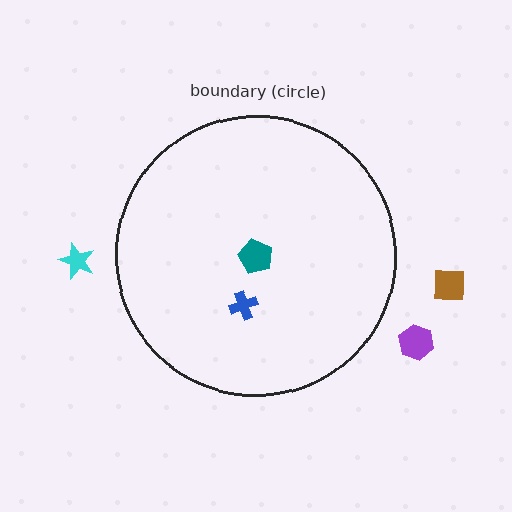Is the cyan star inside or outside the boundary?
Outside.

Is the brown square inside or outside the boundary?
Outside.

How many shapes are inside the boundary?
2 inside, 3 outside.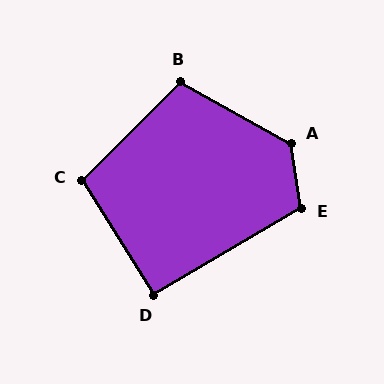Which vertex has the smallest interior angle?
D, at approximately 91 degrees.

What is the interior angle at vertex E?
Approximately 112 degrees (obtuse).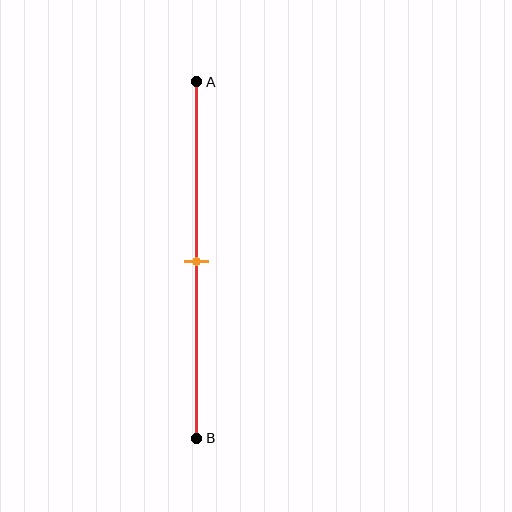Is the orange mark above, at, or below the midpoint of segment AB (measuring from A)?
The orange mark is approximately at the midpoint of segment AB.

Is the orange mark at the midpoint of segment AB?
Yes, the mark is approximately at the midpoint.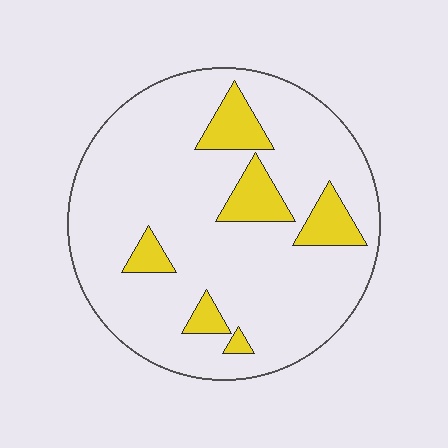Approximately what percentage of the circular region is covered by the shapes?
Approximately 15%.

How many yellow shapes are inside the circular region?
6.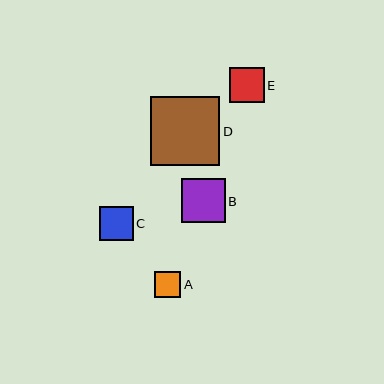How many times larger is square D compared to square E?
Square D is approximately 2.0 times the size of square E.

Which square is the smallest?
Square A is the smallest with a size of approximately 26 pixels.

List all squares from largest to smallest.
From largest to smallest: D, B, E, C, A.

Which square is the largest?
Square D is the largest with a size of approximately 69 pixels.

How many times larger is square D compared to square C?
Square D is approximately 2.1 times the size of square C.